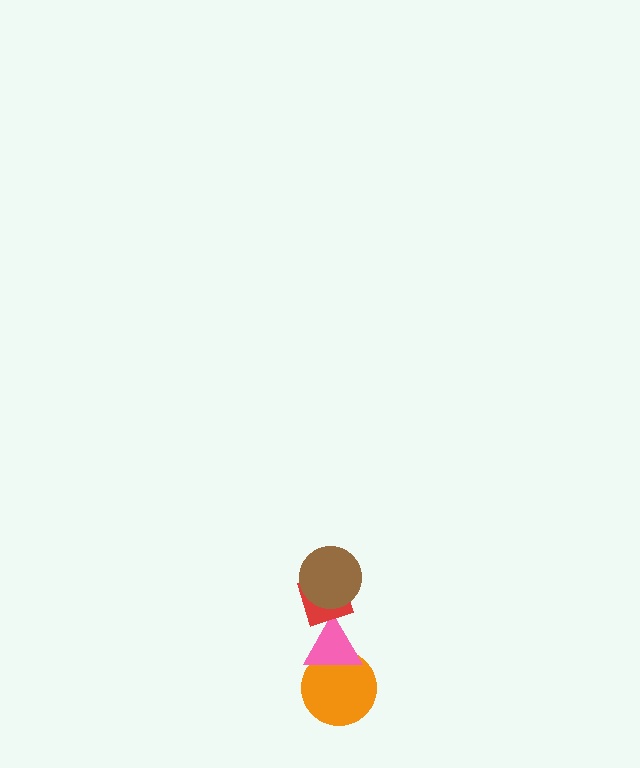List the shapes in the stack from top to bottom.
From top to bottom: the brown circle, the red diamond, the pink triangle, the orange circle.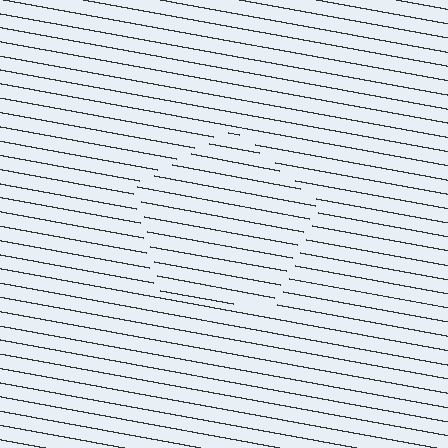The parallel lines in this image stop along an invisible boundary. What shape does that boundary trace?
An illusory pentagon. The interior of the shape contains the same grating, shifted by half a period — the contour is defined by the phase discontinuity where line-ends from the inner and outer gratings abut.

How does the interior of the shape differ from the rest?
The interior of the shape contains the same grating, shifted by half a period — the contour is defined by the phase discontinuity where line-ends from the inner and outer gratings abut.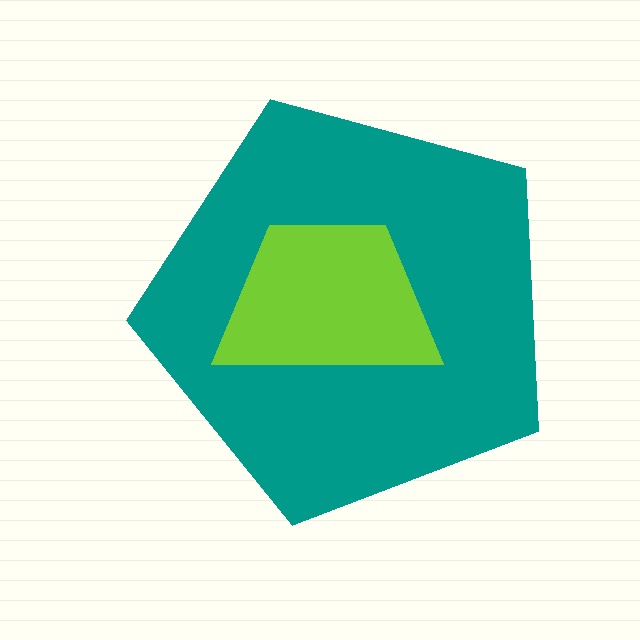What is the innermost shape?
The lime trapezoid.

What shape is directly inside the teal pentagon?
The lime trapezoid.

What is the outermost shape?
The teal pentagon.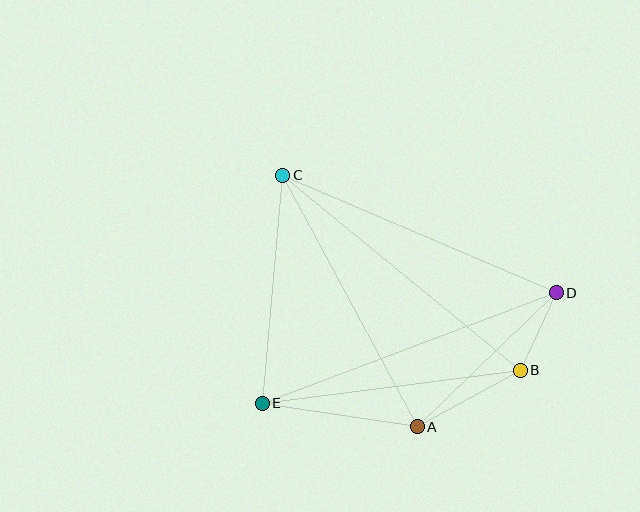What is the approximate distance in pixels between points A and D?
The distance between A and D is approximately 193 pixels.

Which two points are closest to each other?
Points B and D are closest to each other.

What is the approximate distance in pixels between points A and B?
The distance between A and B is approximately 117 pixels.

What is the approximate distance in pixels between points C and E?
The distance between C and E is approximately 229 pixels.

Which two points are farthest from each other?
Points D and E are farthest from each other.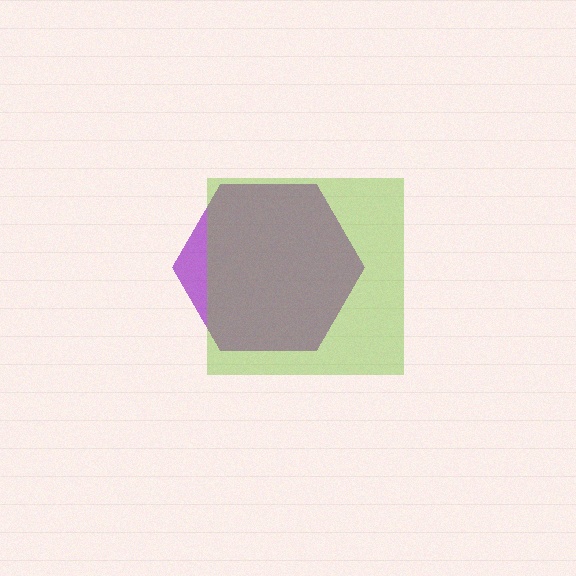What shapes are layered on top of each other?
The layered shapes are: a purple hexagon, a lime square.